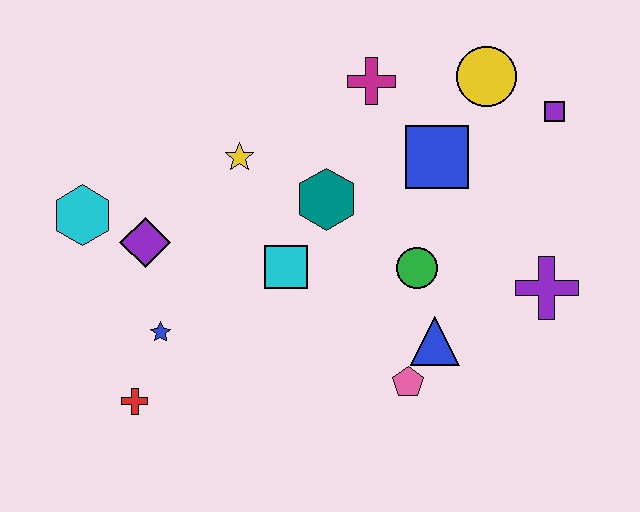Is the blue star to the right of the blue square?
No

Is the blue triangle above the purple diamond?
No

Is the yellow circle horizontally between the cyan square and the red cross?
No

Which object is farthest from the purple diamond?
The purple square is farthest from the purple diamond.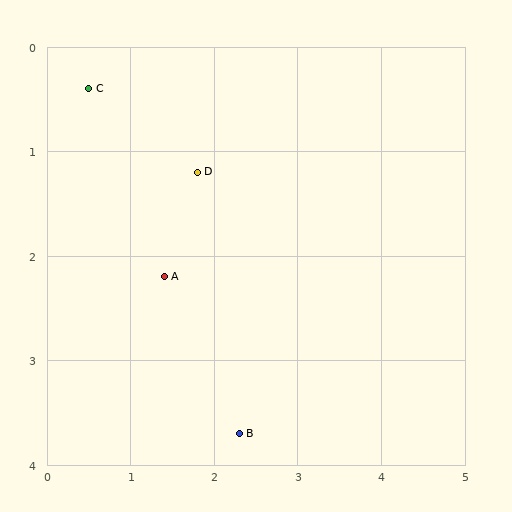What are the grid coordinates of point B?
Point B is at approximately (2.3, 3.7).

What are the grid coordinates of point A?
Point A is at approximately (1.4, 2.2).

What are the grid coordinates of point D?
Point D is at approximately (1.8, 1.2).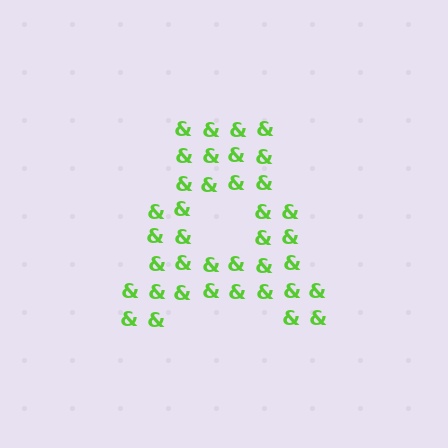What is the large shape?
The large shape is the letter A.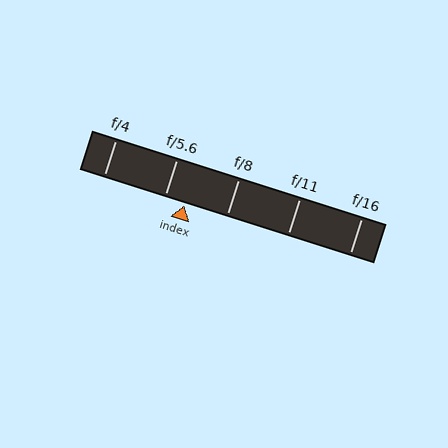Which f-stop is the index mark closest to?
The index mark is closest to f/5.6.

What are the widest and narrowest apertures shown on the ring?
The widest aperture shown is f/4 and the narrowest is f/16.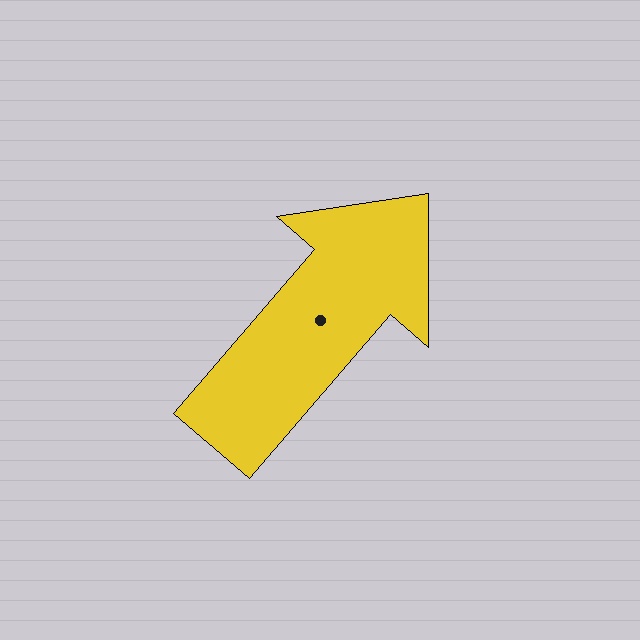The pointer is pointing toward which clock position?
Roughly 1 o'clock.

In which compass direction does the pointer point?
Northeast.